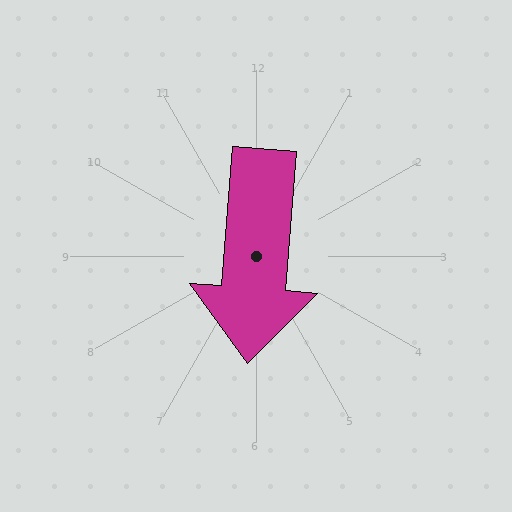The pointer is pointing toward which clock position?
Roughly 6 o'clock.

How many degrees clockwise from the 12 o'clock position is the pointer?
Approximately 184 degrees.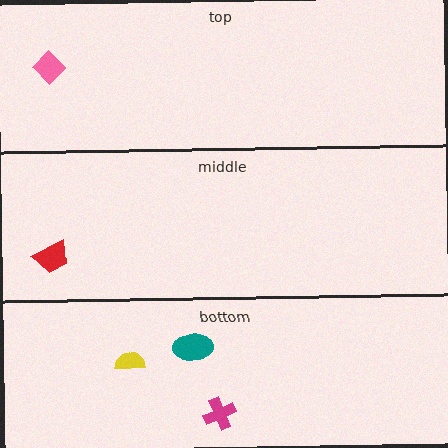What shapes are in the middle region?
The red trapezoid.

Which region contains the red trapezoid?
The middle region.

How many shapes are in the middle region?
1.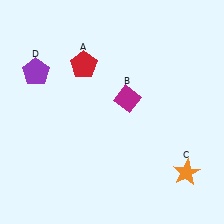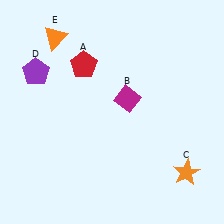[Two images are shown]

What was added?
An orange triangle (E) was added in Image 2.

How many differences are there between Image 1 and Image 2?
There is 1 difference between the two images.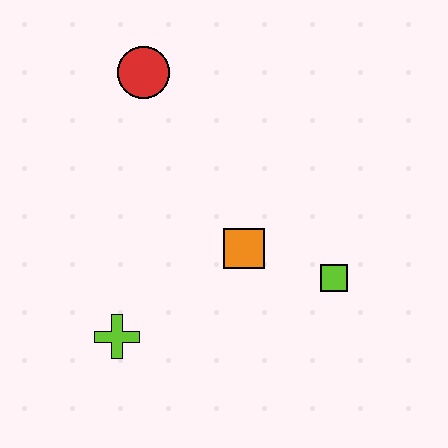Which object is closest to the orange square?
The lime square is closest to the orange square.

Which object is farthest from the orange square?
The red circle is farthest from the orange square.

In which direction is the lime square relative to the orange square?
The lime square is to the right of the orange square.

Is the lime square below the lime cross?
No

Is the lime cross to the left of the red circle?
Yes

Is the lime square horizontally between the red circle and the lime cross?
No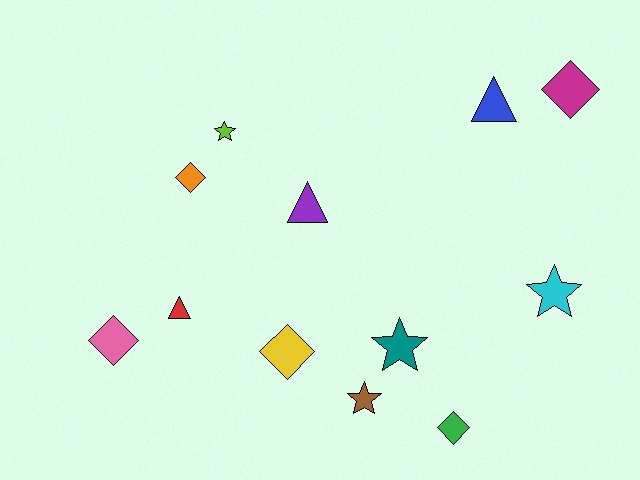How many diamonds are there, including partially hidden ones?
There are 5 diamonds.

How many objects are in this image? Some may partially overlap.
There are 12 objects.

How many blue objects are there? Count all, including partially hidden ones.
There is 1 blue object.